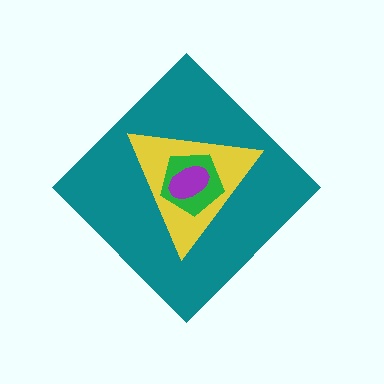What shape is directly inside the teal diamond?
The yellow triangle.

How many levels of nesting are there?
4.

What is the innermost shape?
The purple ellipse.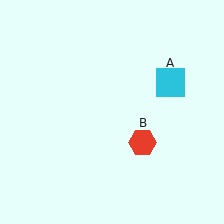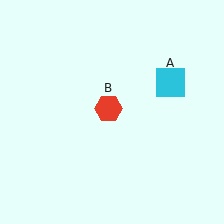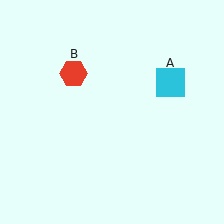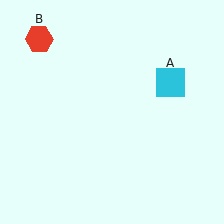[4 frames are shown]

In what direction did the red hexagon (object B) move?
The red hexagon (object B) moved up and to the left.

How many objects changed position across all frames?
1 object changed position: red hexagon (object B).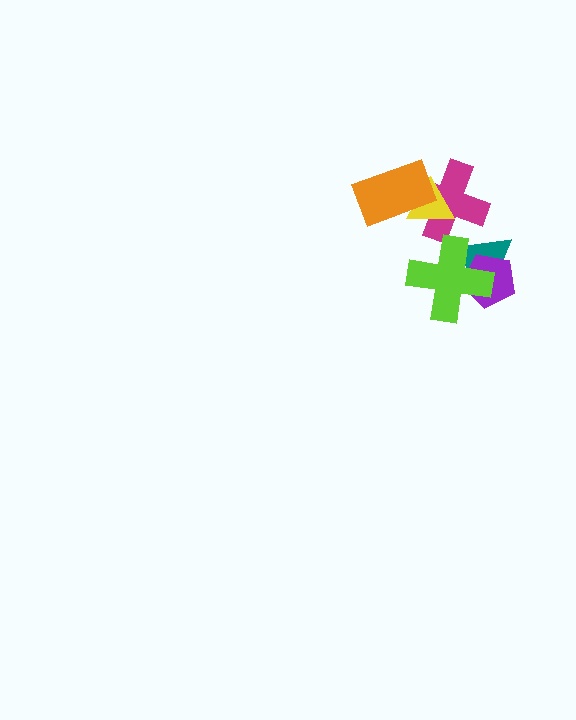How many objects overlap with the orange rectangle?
2 objects overlap with the orange rectangle.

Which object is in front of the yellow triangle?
The orange rectangle is in front of the yellow triangle.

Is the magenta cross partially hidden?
Yes, it is partially covered by another shape.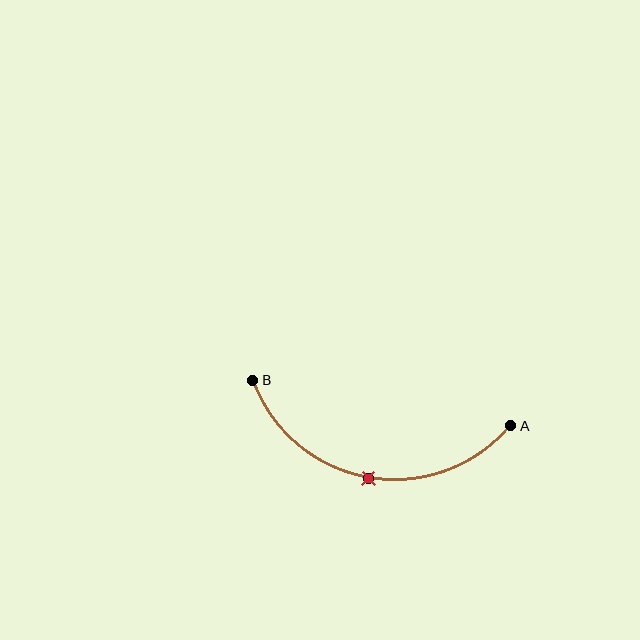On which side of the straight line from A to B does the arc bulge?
The arc bulges below the straight line connecting A and B.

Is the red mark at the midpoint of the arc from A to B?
Yes. The red mark lies on the arc at equal arc-length from both A and B — it is the arc midpoint.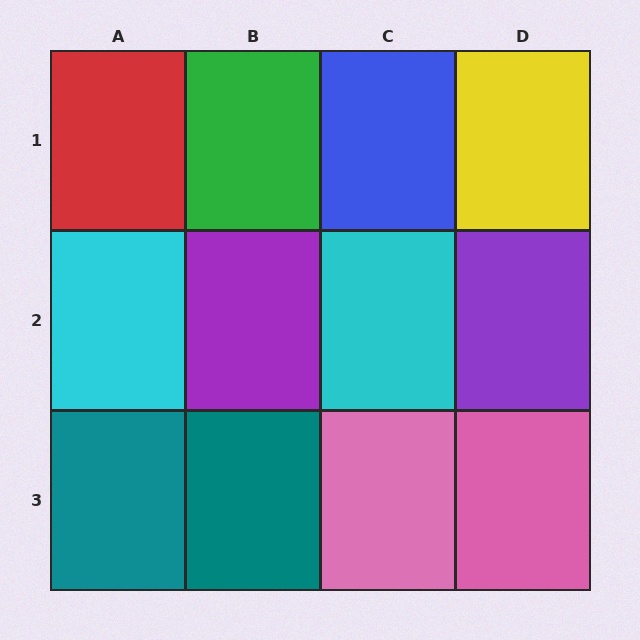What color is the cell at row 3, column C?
Pink.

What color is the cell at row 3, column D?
Pink.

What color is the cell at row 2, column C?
Cyan.